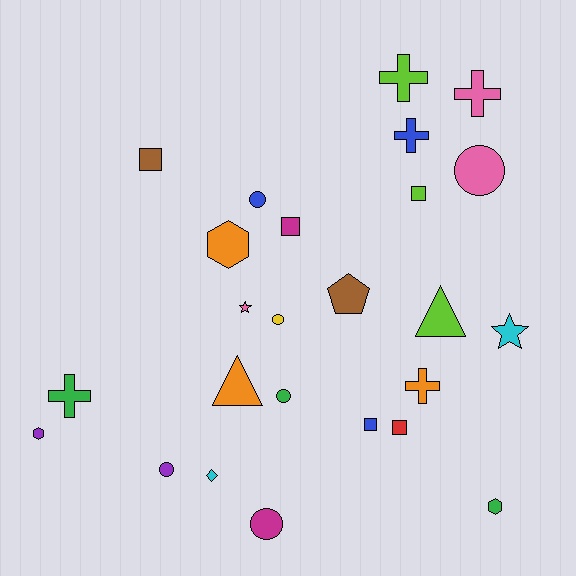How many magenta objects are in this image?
There are 2 magenta objects.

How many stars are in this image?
There are 2 stars.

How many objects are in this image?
There are 25 objects.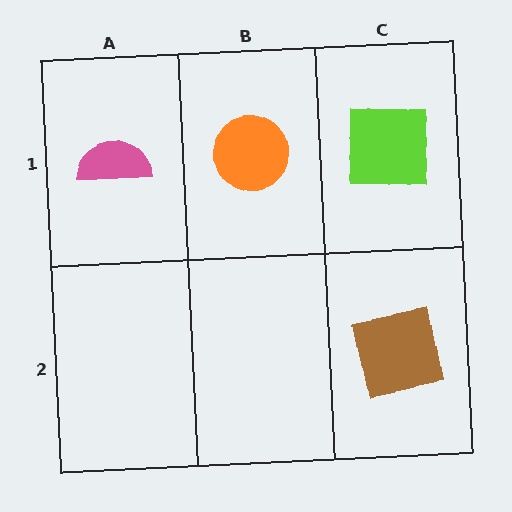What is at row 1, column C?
A lime square.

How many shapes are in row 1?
3 shapes.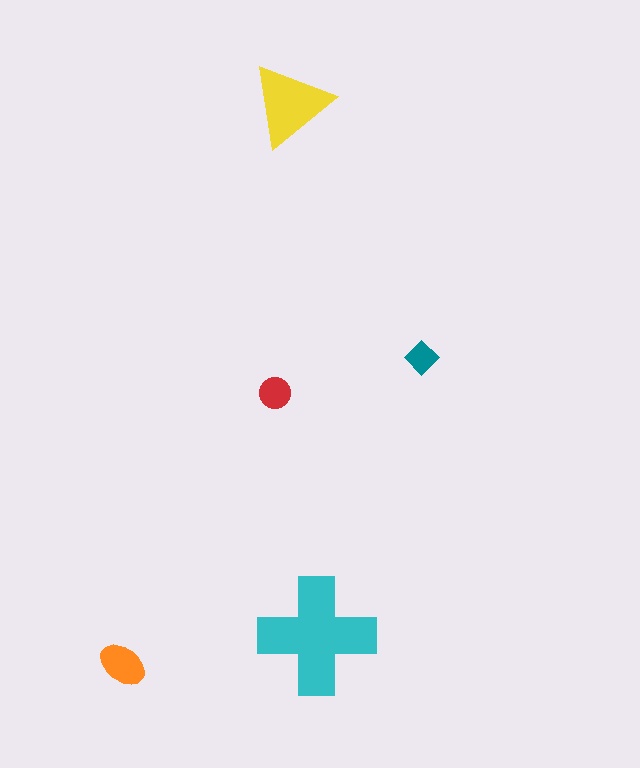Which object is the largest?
The cyan cross.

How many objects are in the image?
There are 5 objects in the image.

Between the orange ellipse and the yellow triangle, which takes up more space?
The yellow triangle.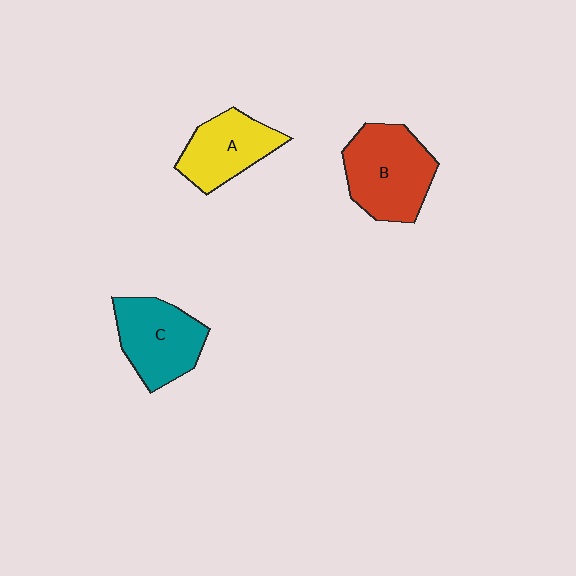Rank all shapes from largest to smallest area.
From largest to smallest: B (red), C (teal), A (yellow).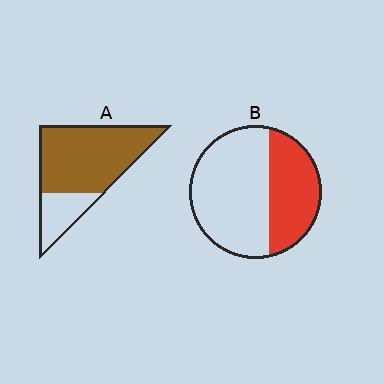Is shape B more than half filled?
No.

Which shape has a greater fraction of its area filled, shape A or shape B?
Shape A.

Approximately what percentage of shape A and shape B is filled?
A is approximately 75% and B is approximately 35%.